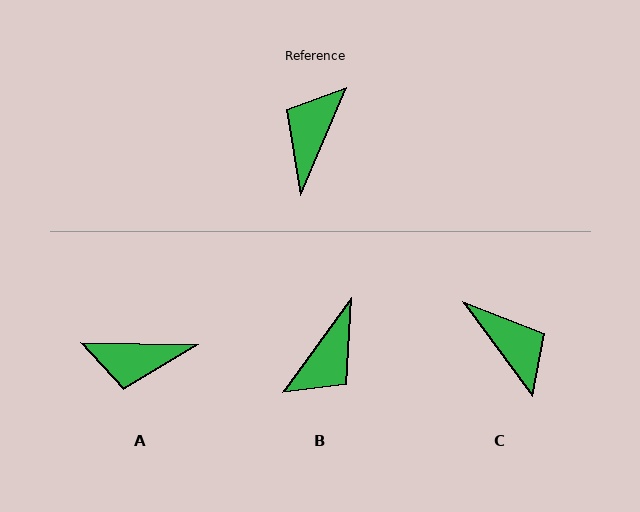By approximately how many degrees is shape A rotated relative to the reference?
Approximately 112 degrees counter-clockwise.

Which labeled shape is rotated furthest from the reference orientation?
B, about 167 degrees away.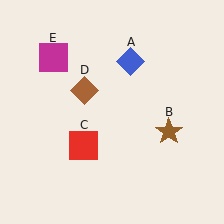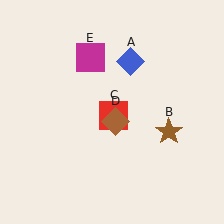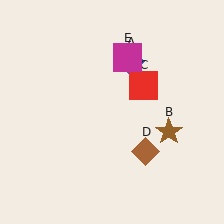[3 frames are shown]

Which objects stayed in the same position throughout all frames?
Blue diamond (object A) and brown star (object B) remained stationary.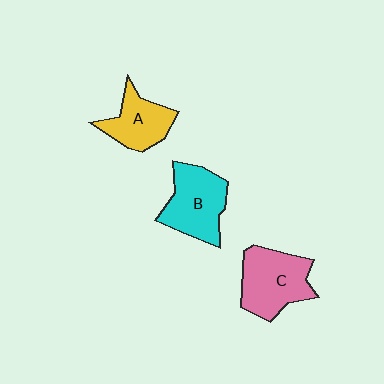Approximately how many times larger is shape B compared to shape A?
Approximately 1.3 times.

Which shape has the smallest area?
Shape A (yellow).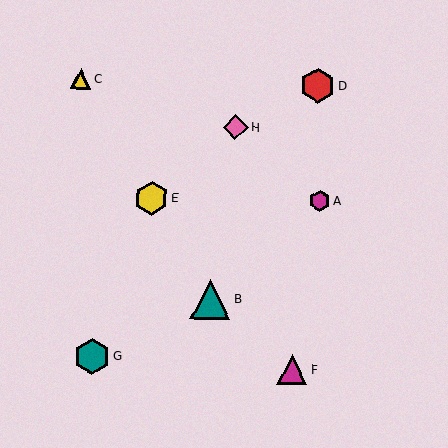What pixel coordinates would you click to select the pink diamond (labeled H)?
Click at (236, 127) to select the pink diamond H.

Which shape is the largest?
The teal triangle (labeled B) is the largest.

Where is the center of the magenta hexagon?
The center of the magenta hexagon is at (320, 201).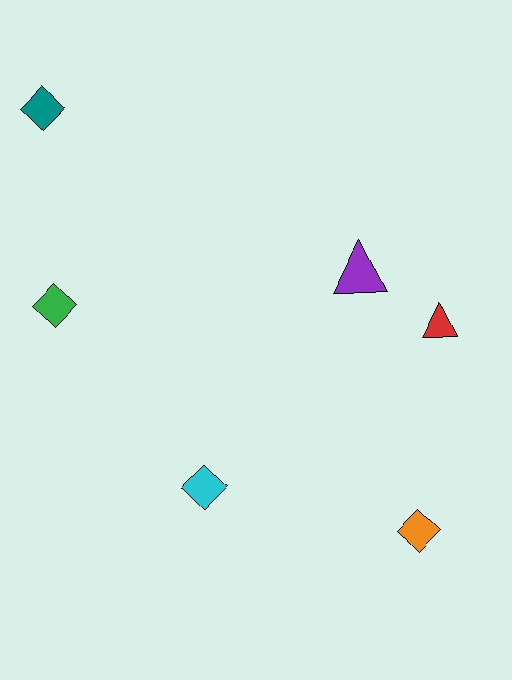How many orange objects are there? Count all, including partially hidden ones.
There is 1 orange object.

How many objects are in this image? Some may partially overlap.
There are 6 objects.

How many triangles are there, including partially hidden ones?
There are 2 triangles.